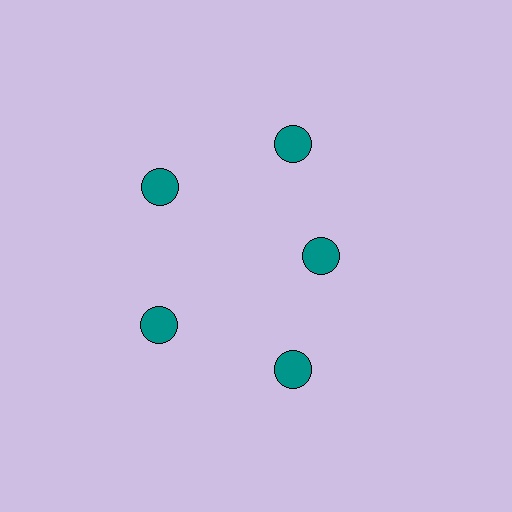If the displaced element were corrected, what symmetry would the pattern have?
It would have 5-fold rotational symmetry — the pattern would map onto itself every 72 degrees.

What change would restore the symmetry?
The symmetry would be restored by moving it outward, back onto the ring so that all 5 circles sit at equal angles and equal distance from the center.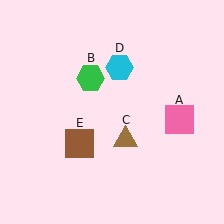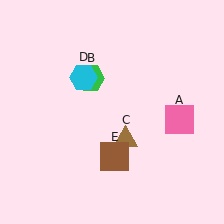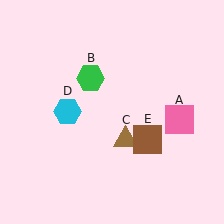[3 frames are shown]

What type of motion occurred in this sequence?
The cyan hexagon (object D), brown square (object E) rotated counterclockwise around the center of the scene.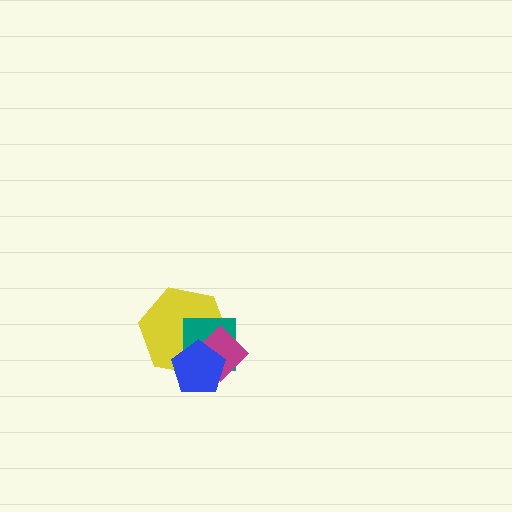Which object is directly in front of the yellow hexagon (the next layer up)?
The teal square is directly in front of the yellow hexagon.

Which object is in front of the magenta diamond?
The blue pentagon is in front of the magenta diamond.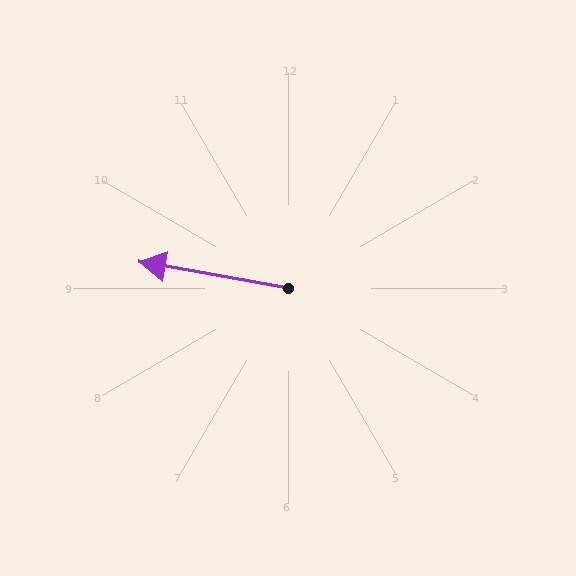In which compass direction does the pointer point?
West.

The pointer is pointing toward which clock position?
Roughly 9 o'clock.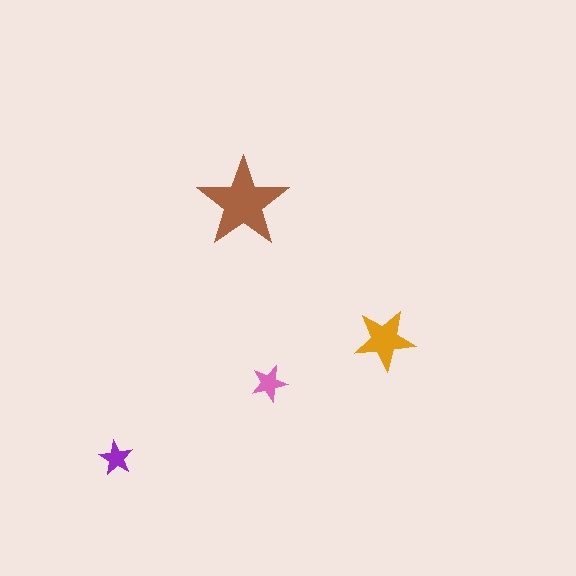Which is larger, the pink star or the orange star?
The orange one.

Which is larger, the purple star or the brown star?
The brown one.